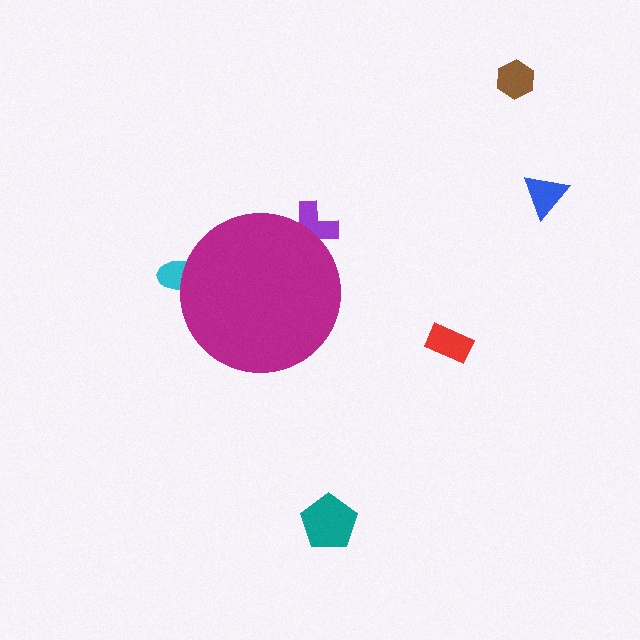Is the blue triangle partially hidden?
No, the blue triangle is fully visible.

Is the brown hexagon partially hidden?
No, the brown hexagon is fully visible.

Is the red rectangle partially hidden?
No, the red rectangle is fully visible.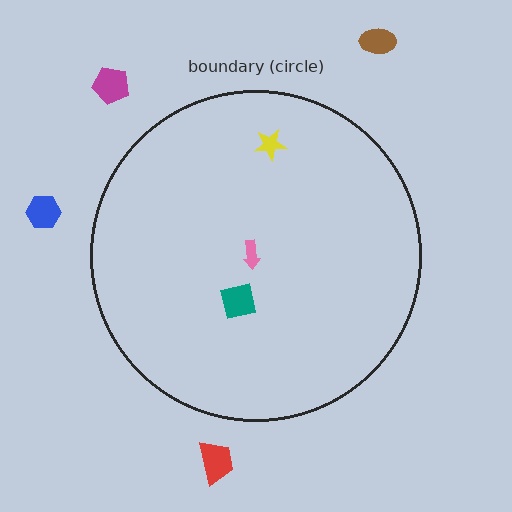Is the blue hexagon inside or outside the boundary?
Outside.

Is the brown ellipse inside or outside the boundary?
Outside.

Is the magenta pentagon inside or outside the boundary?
Outside.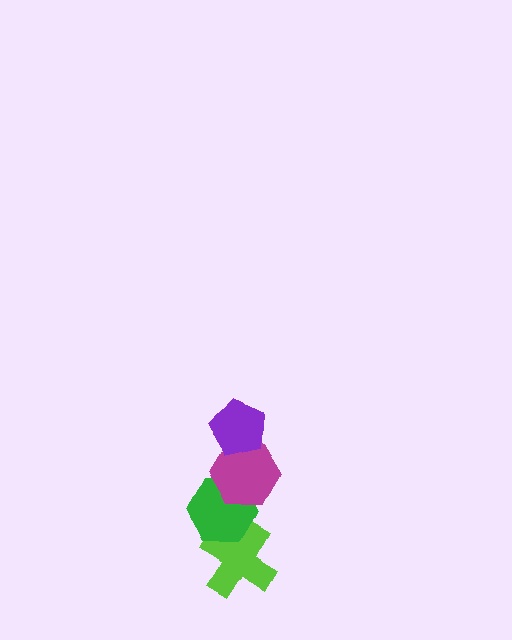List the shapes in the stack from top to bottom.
From top to bottom: the purple pentagon, the magenta hexagon, the green hexagon, the lime cross.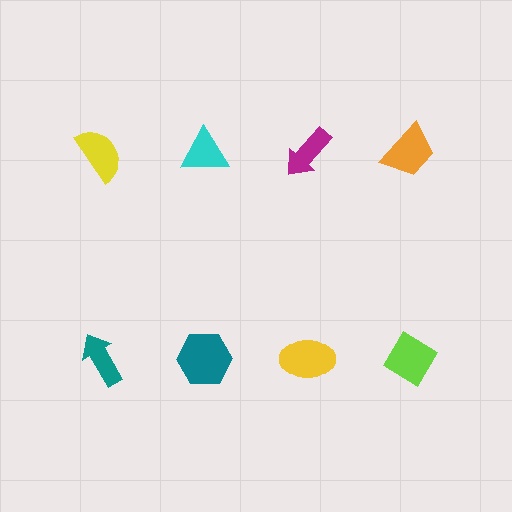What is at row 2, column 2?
A teal hexagon.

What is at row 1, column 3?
A magenta arrow.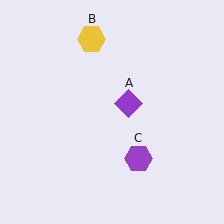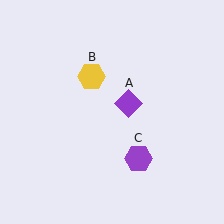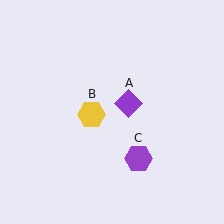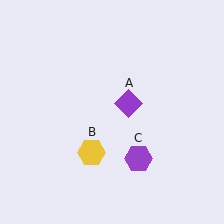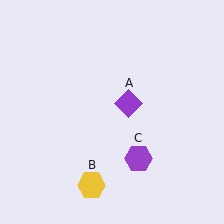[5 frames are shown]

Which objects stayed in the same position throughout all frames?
Purple diamond (object A) and purple hexagon (object C) remained stationary.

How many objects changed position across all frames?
1 object changed position: yellow hexagon (object B).